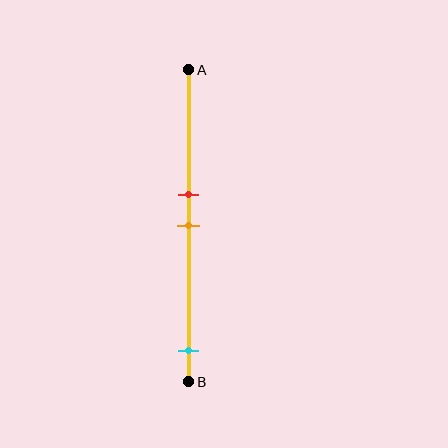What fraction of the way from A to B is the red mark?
The red mark is approximately 40% (0.4) of the way from A to B.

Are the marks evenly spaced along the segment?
No, the marks are not evenly spaced.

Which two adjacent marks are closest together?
The red and orange marks are the closest adjacent pair.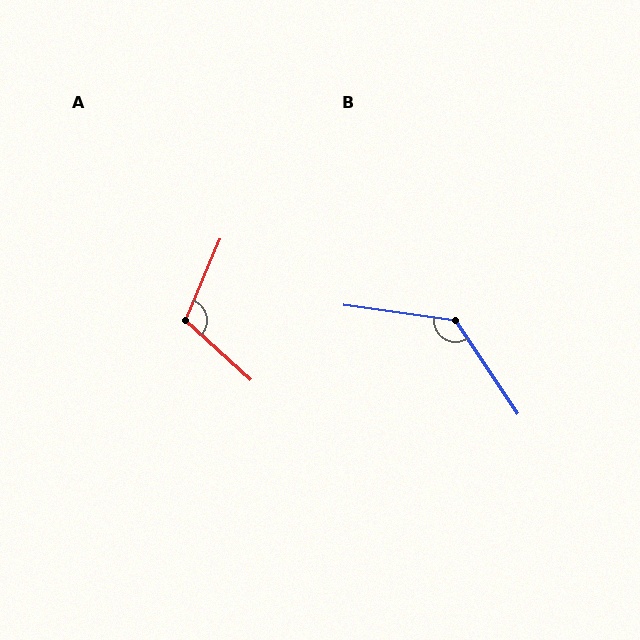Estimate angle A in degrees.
Approximately 109 degrees.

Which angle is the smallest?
A, at approximately 109 degrees.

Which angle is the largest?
B, at approximately 131 degrees.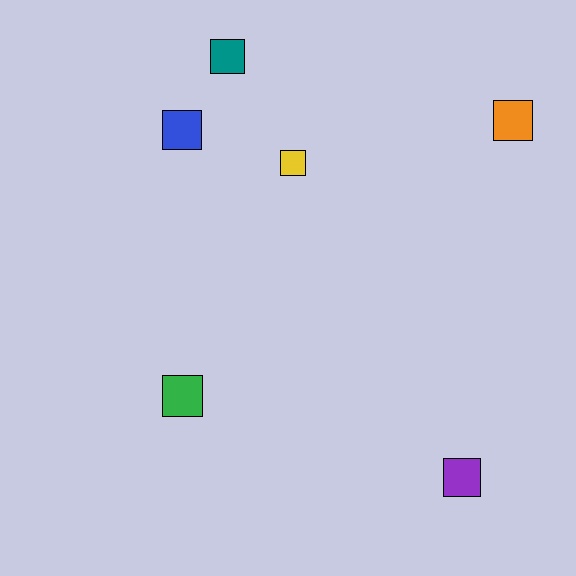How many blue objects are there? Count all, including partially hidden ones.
There is 1 blue object.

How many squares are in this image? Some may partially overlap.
There are 6 squares.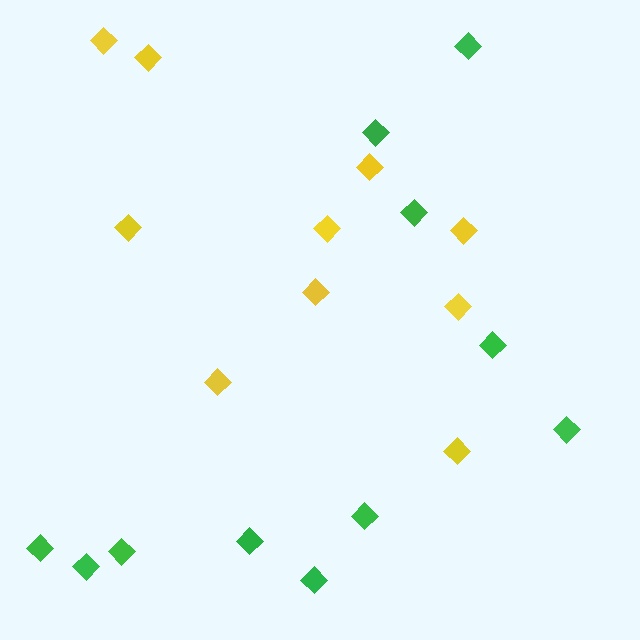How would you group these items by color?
There are 2 groups: one group of green diamonds (11) and one group of yellow diamonds (10).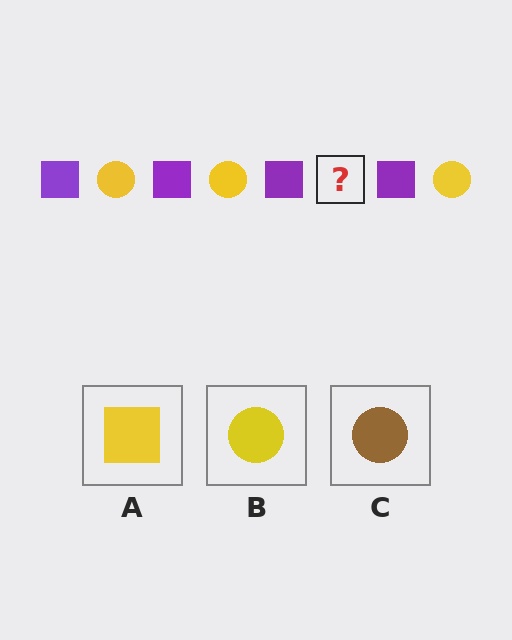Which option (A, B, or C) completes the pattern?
B.